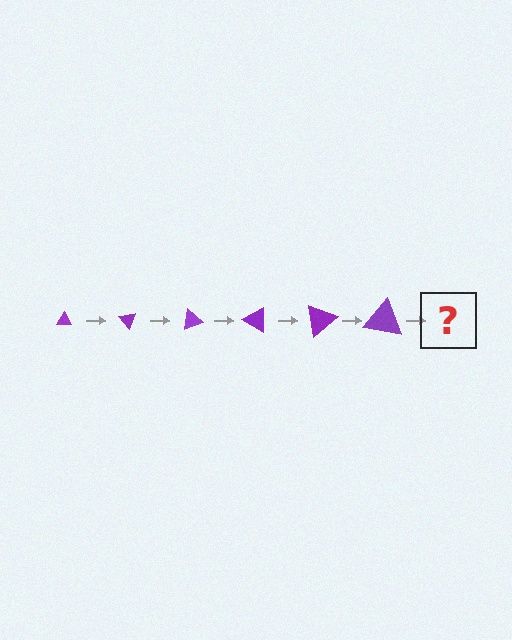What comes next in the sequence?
The next element should be a triangle, larger than the previous one and rotated 300 degrees from the start.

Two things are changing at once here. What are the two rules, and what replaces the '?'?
The two rules are that the triangle grows larger each step and it rotates 50 degrees each step. The '?' should be a triangle, larger than the previous one and rotated 300 degrees from the start.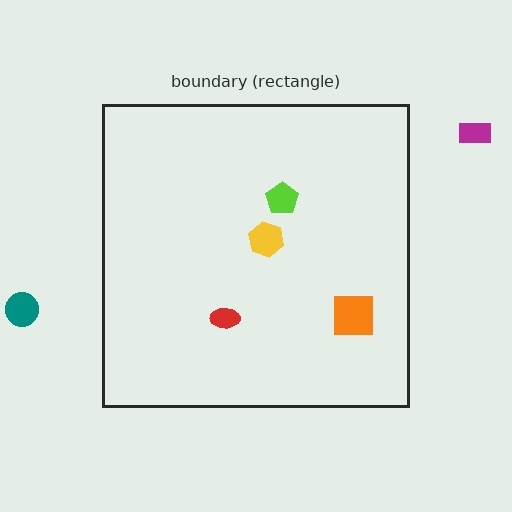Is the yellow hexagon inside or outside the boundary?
Inside.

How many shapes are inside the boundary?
4 inside, 2 outside.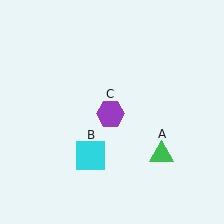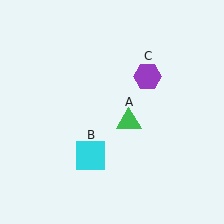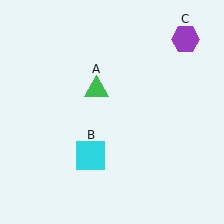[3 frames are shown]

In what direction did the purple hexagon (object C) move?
The purple hexagon (object C) moved up and to the right.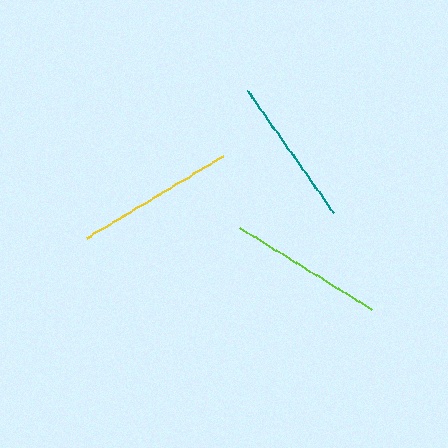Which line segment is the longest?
The yellow line is the longest at approximately 159 pixels.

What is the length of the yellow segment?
The yellow segment is approximately 159 pixels long.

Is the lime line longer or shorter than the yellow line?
The yellow line is longer than the lime line.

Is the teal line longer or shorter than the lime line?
The lime line is longer than the teal line.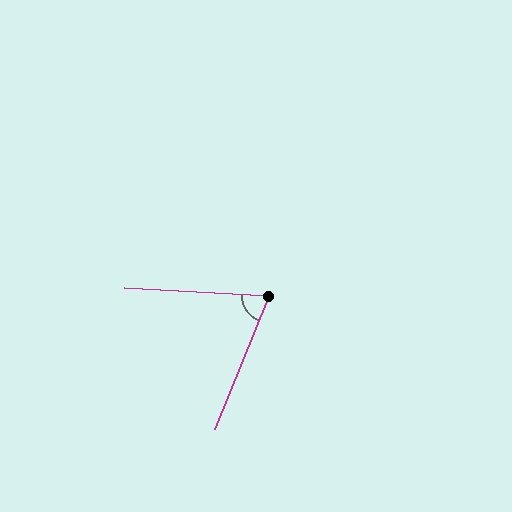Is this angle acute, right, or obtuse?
It is acute.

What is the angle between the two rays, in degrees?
Approximately 71 degrees.